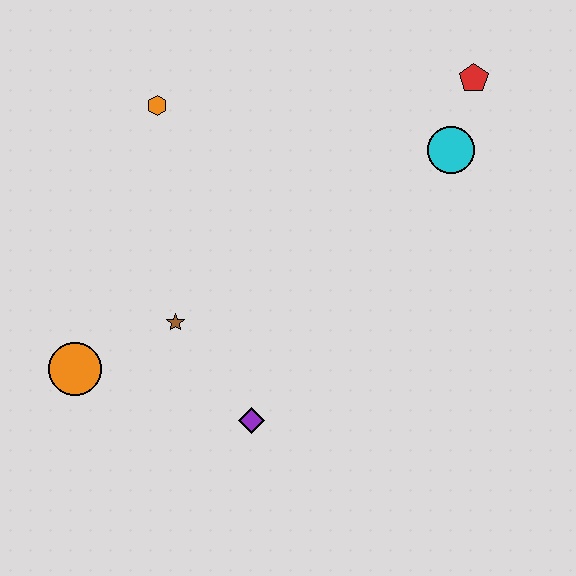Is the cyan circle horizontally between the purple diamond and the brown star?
No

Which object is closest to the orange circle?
The brown star is closest to the orange circle.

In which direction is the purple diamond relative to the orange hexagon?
The purple diamond is below the orange hexagon.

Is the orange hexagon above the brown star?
Yes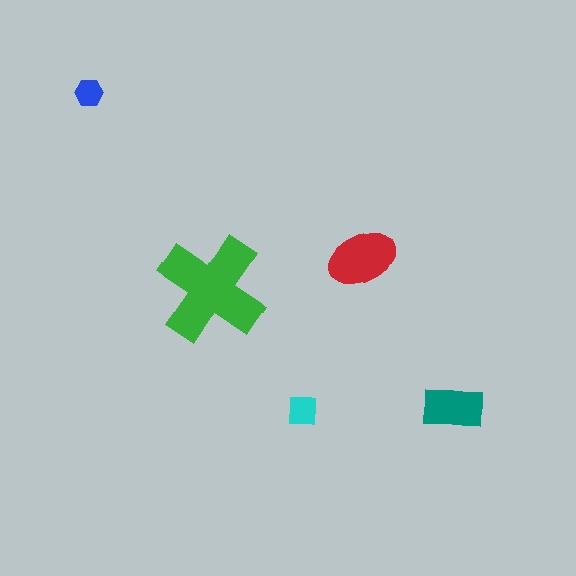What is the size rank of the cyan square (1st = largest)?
4th.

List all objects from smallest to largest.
The blue hexagon, the cyan square, the teal rectangle, the red ellipse, the green cross.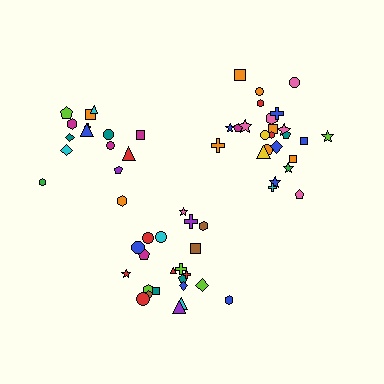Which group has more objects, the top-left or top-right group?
The top-right group.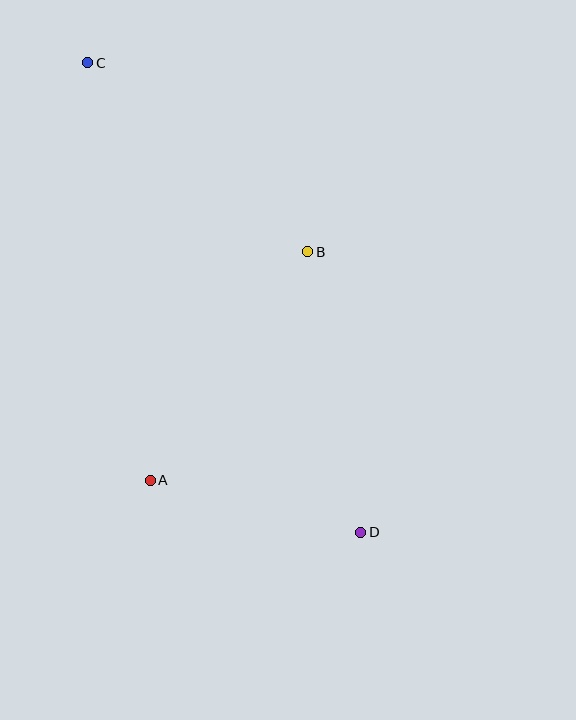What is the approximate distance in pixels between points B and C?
The distance between B and C is approximately 290 pixels.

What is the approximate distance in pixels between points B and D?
The distance between B and D is approximately 285 pixels.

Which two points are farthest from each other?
Points C and D are farthest from each other.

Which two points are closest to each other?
Points A and D are closest to each other.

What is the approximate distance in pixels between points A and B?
The distance between A and B is approximately 277 pixels.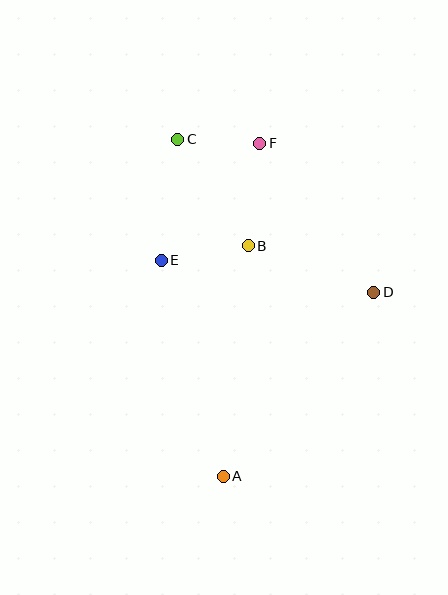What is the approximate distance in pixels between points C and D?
The distance between C and D is approximately 249 pixels.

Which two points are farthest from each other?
Points A and C are farthest from each other.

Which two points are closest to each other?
Points C and F are closest to each other.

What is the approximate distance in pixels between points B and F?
The distance between B and F is approximately 103 pixels.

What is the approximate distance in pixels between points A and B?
The distance between A and B is approximately 232 pixels.